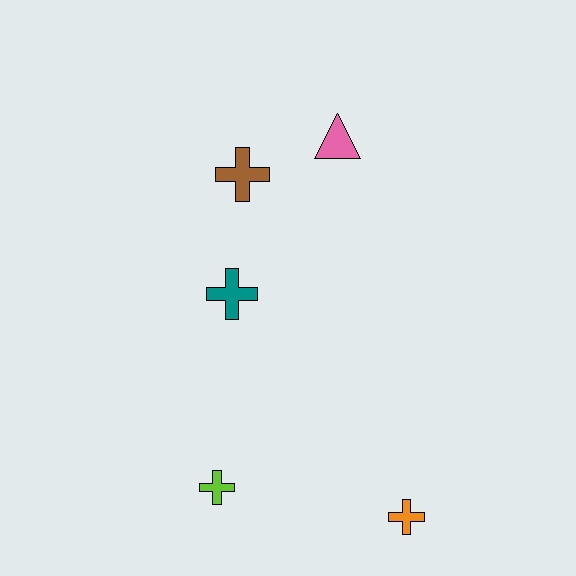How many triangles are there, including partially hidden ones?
There is 1 triangle.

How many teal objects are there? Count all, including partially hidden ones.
There is 1 teal object.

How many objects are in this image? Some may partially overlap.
There are 5 objects.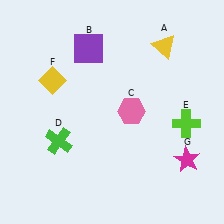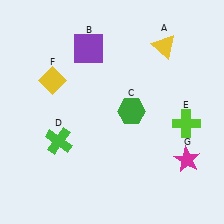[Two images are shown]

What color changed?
The hexagon (C) changed from pink in Image 1 to green in Image 2.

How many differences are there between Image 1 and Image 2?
There is 1 difference between the two images.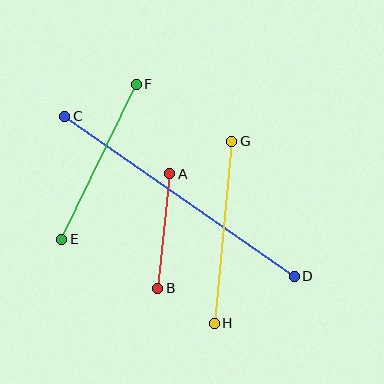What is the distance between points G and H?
The distance is approximately 183 pixels.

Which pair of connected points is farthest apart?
Points C and D are farthest apart.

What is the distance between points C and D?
The distance is approximately 280 pixels.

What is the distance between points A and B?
The distance is approximately 115 pixels.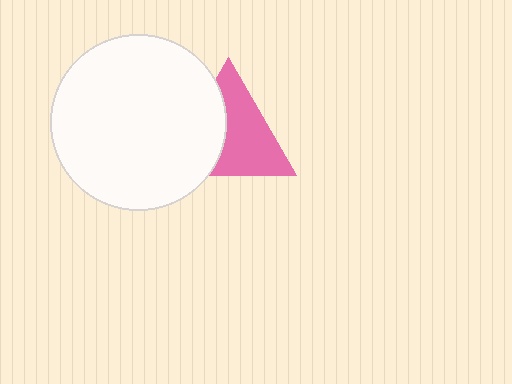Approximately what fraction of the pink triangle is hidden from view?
Roughly 41% of the pink triangle is hidden behind the white circle.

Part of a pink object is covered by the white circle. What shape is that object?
It is a triangle.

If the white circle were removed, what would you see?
You would see the complete pink triangle.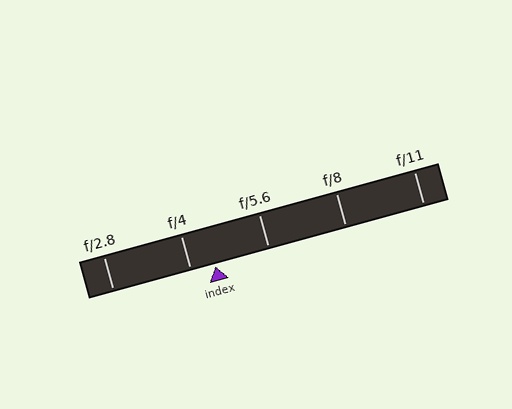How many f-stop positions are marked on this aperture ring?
There are 5 f-stop positions marked.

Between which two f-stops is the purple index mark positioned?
The index mark is between f/4 and f/5.6.